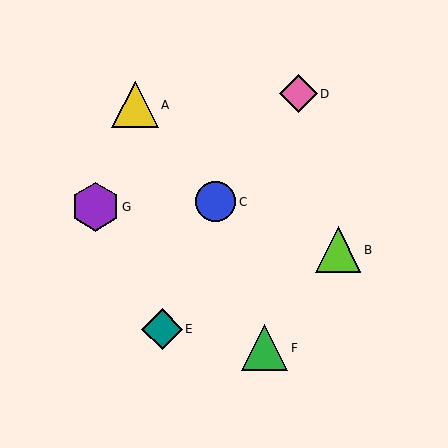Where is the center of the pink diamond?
The center of the pink diamond is at (299, 94).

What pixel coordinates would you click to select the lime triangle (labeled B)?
Click at (338, 250) to select the lime triangle B.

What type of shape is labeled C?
Shape C is a blue circle.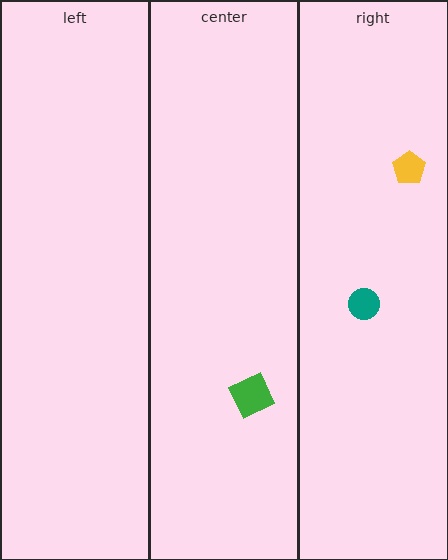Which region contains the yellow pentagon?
The right region.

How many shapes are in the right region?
2.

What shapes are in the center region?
The green diamond.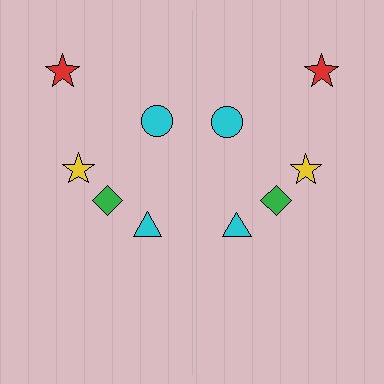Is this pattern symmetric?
Yes, this pattern has bilateral (reflection) symmetry.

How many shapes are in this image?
There are 10 shapes in this image.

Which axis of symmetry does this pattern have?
The pattern has a vertical axis of symmetry running through the center of the image.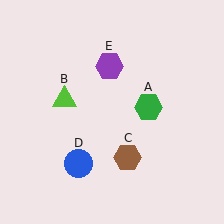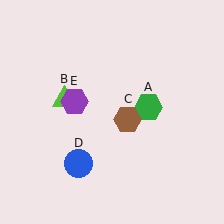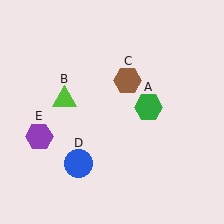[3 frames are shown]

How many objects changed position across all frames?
2 objects changed position: brown hexagon (object C), purple hexagon (object E).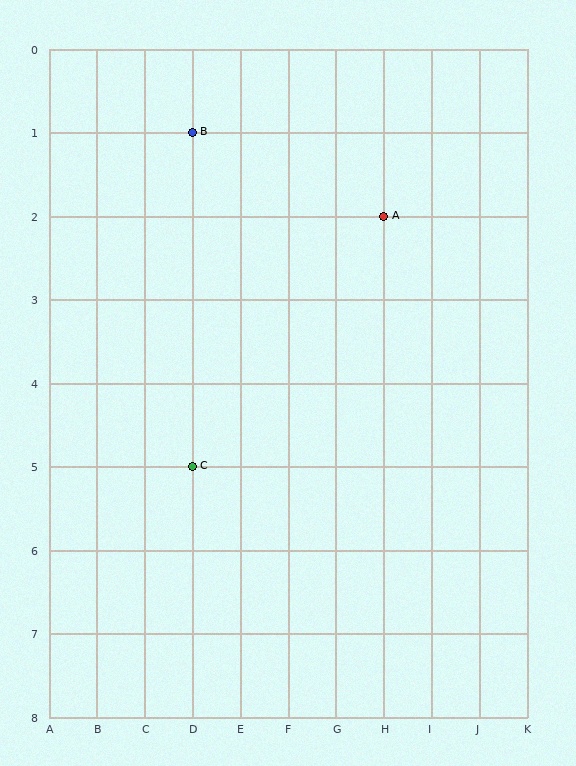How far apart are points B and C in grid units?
Points B and C are 4 rows apart.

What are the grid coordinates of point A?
Point A is at grid coordinates (H, 2).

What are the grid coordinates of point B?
Point B is at grid coordinates (D, 1).